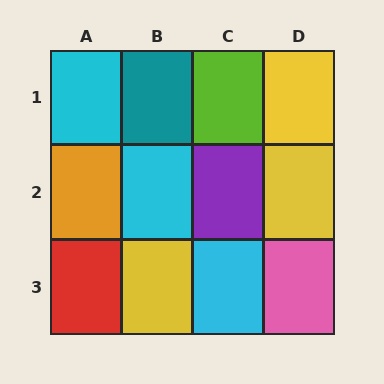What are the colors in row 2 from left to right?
Orange, cyan, purple, yellow.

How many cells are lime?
1 cell is lime.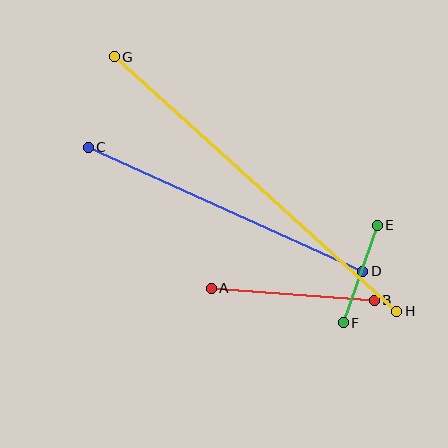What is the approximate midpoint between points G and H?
The midpoint is at approximately (255, 184) pixels.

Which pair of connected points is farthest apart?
Points G and H are farthest apart.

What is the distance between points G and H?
The distance is approximately 380 pixels.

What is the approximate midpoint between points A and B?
The midpoint is at approximately (293, 294) pixels.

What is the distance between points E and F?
The distance is approximately 103 pixels.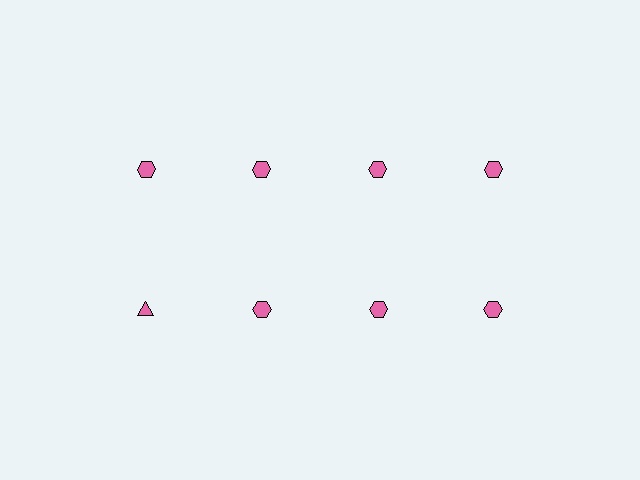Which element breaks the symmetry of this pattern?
The pink triangle in the second row, leftmost column breaks the symmetry. All other shapes are pink hexagons.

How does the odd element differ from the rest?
It has a different shape: triangle instead of hexagon.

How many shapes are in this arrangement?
There are 8 shapes arranged in a grid pattern.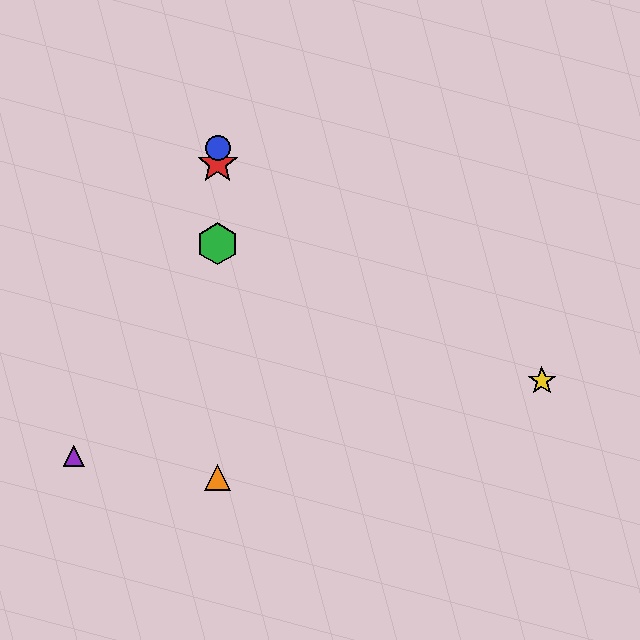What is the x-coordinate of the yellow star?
The yellow star is at x≈542.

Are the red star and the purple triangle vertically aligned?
No, the red star is at x≈218 and the purple triangle is at x≈74.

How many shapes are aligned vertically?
4 shapes (the red star, the blue circle, the green hexagon, the orange triangle) are aligned vertically.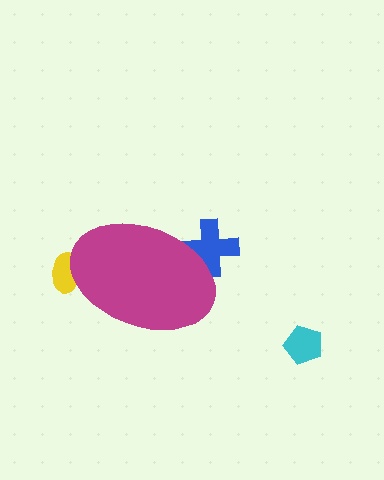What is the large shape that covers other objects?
A magenta ellipse.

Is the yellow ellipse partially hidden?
Yes, the yellow ellipse is partially hidden behind the magenta ellipse.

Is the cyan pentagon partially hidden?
No, the cyan pentagon is fully visible.